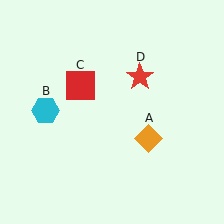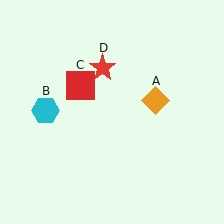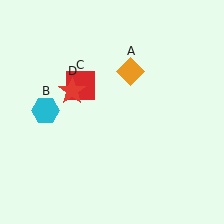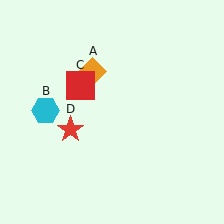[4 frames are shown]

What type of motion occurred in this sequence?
The orange diamond (object A), red star (object D) rotated counterclockwise around the center of the scene.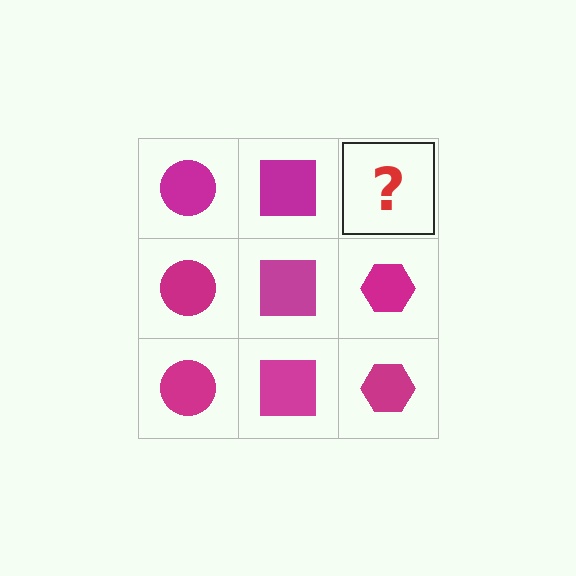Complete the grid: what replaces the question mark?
The question mark should be replaced with a magenta hexagon.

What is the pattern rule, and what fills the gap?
The rule is that each column has a consistent shape. The gap should be filled with a magenta hexagon.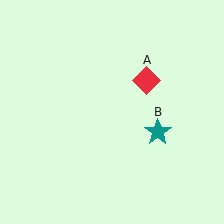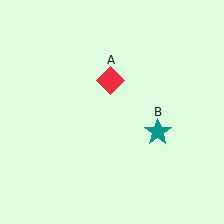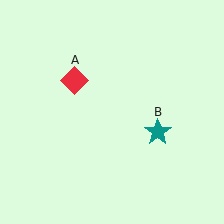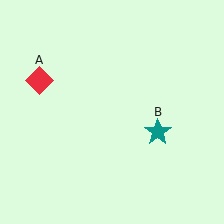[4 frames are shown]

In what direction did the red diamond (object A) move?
The red diamond (object A) moved left.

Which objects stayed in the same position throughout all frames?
Teal star (object B) remained stationary.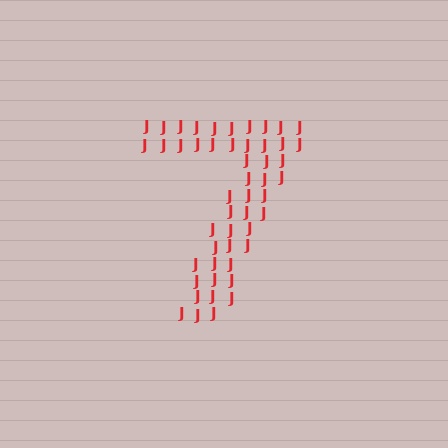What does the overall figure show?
The overall figure shows the digit 7.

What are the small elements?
The small elements are letter J's.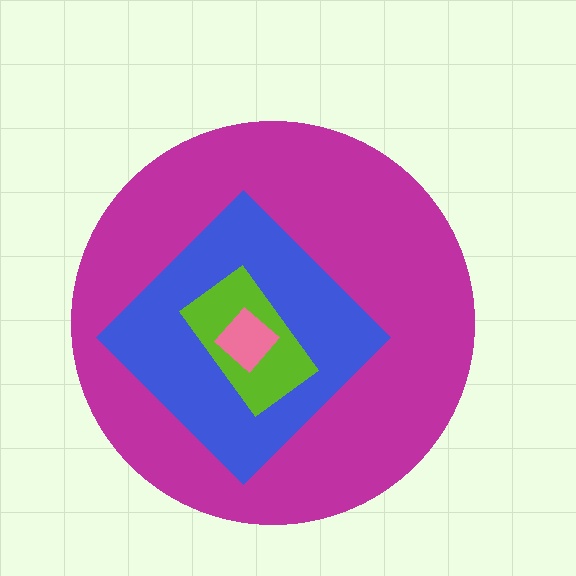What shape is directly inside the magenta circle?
The blue diamond.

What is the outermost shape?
The magenta circle.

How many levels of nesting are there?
4.